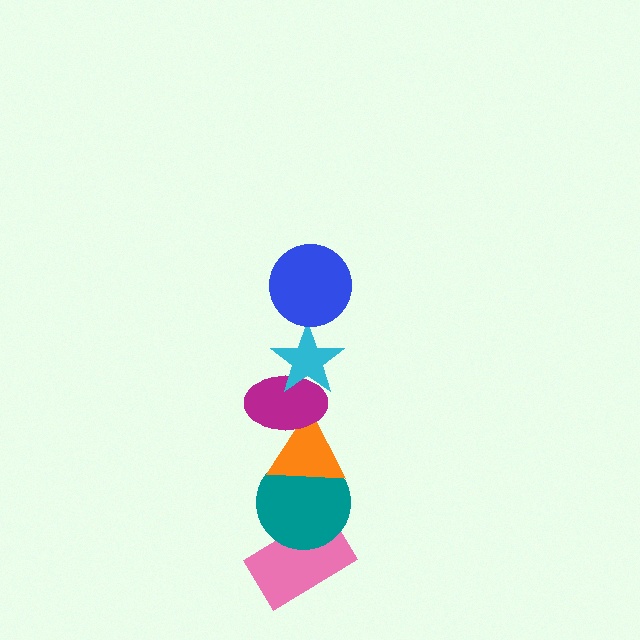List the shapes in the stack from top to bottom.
From top to bottom: the blue circle, the cyan star, the magenta ellipse, the orange triangle, the teal circle, the pink rectangle.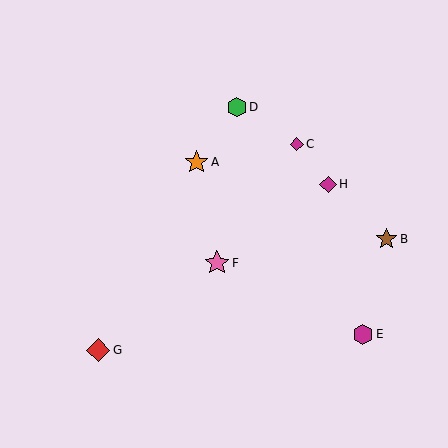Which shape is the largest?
The pink star (labeled F) is the largest.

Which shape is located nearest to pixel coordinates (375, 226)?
The brown star (labeled B) at (387, 239) is nearest to that location.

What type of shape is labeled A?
Shape A is an orange star.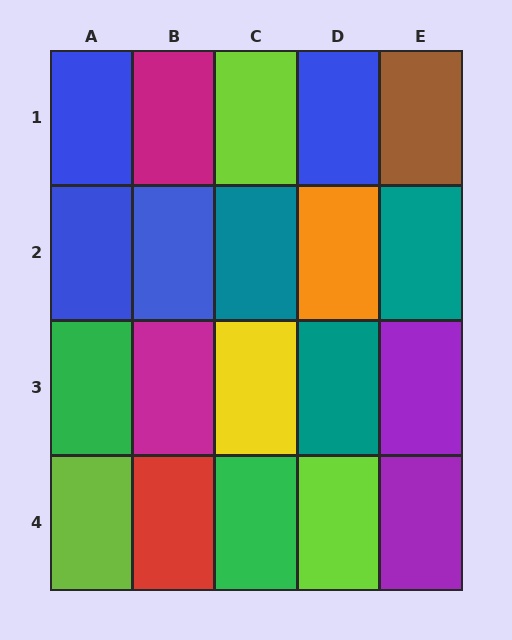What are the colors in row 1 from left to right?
Blue, magenta, lime, blue, brown.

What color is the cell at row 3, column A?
Green.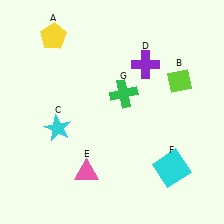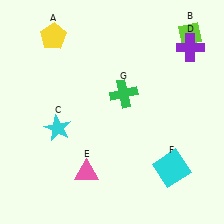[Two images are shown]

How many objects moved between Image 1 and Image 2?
2 objects moved between the two images.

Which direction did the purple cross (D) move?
The purple cross (D) moved right.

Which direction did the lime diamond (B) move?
The lime diamond (B) moved up.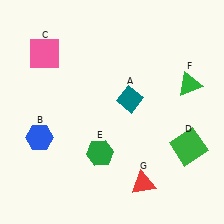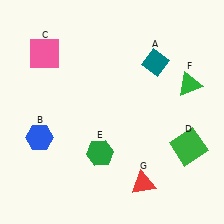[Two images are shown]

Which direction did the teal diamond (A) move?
The teal diamond (A) moved up.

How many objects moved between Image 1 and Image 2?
1 object moved between the two images.